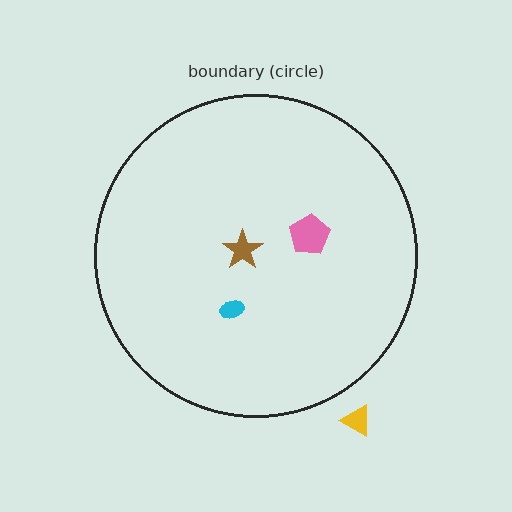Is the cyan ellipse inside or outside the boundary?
Inside.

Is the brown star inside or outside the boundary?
Inside.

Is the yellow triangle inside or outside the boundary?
Outside.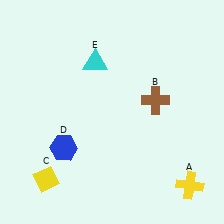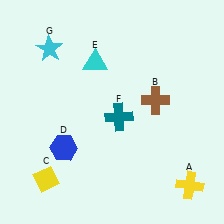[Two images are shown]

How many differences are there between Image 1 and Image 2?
There are 2 differences between the two images.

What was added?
A teal cross (F), a cyan star (G) were added in Image 2.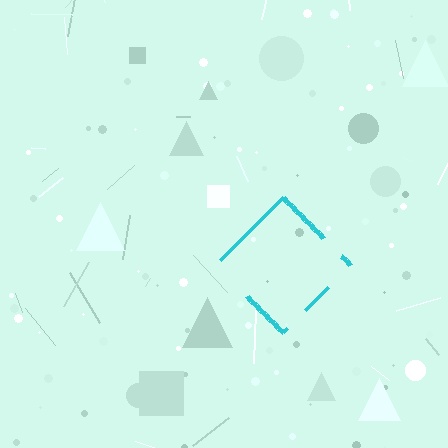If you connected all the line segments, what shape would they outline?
They would outline a diamond.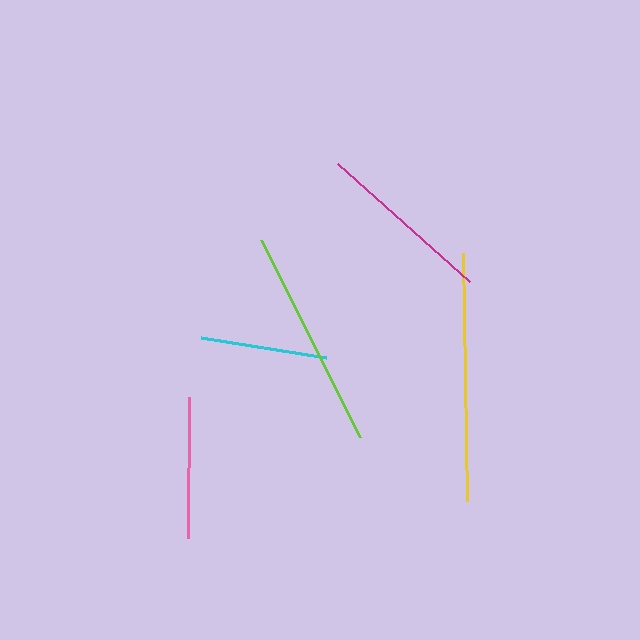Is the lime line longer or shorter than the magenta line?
The lime line is longer than the magenta line.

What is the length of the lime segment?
The lime segment is approximately 220 pixels long.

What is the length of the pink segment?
The pink segment is approximately 141 pixels long.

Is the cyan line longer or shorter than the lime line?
The lime line is longer than the cyan line.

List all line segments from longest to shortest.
From longest to shortest: yellow, lime, magenta, pink, cyan.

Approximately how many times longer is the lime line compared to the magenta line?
The lime line is approximately 1.2 times the length of the magenta line.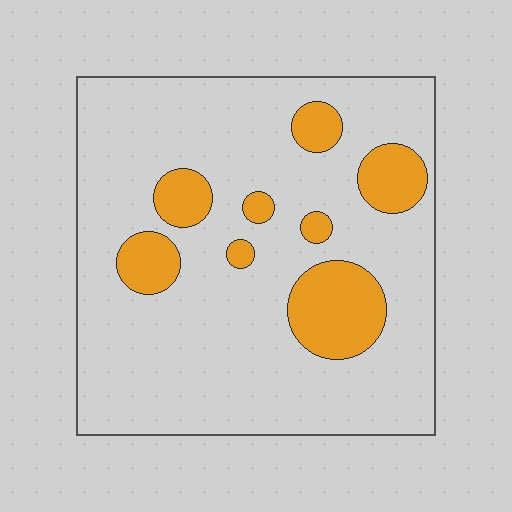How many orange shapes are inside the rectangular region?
8.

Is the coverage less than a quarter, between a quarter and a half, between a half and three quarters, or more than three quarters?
Less than a quarter.